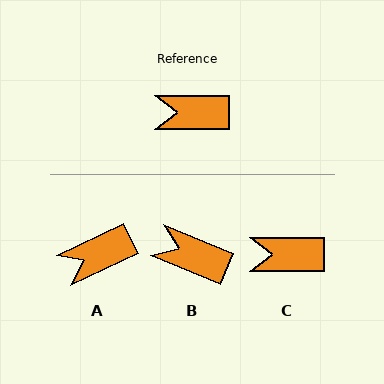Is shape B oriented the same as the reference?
No, it is off by about 23 degrees.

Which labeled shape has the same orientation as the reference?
C.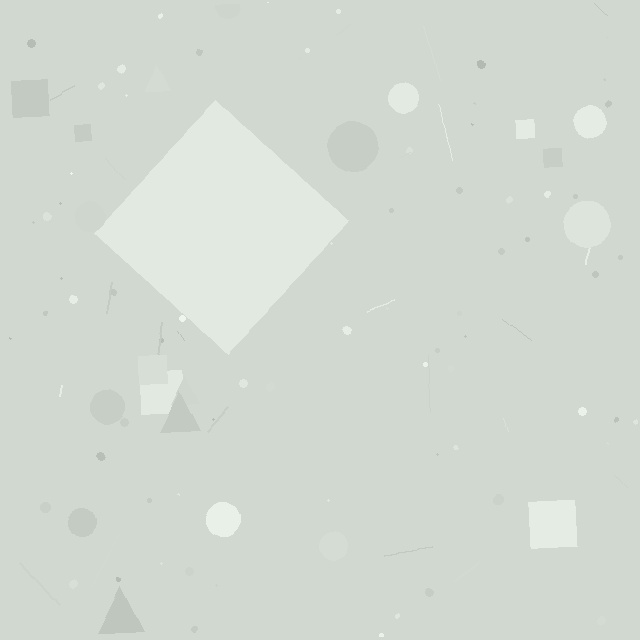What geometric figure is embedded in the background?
A diamond is embedded in the background.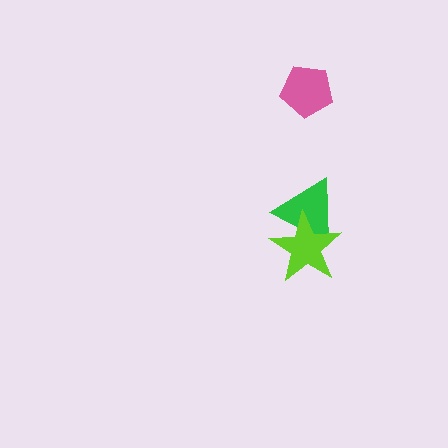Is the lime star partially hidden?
No, no other shape covers it.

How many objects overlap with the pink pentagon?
0 objects overlap with the pink pentagon.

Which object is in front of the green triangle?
The lime star is in front of the green triangle.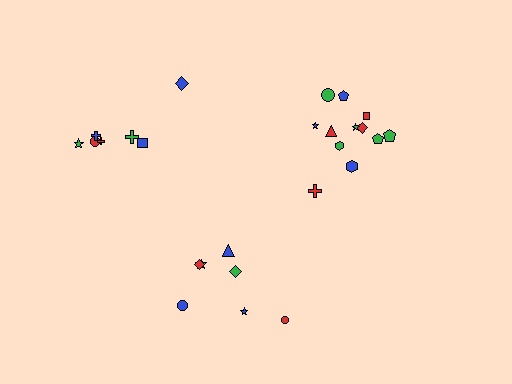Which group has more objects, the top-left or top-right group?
The top-right group.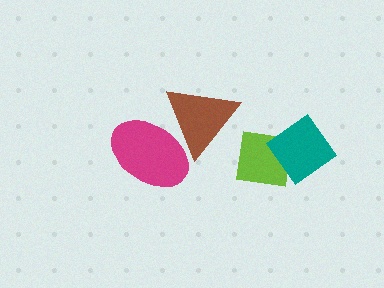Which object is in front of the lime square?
The teal diamond is in front of the lime square.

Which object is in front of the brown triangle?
The magenta ellipse is in front of the brown triangle.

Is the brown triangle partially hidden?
Yes, it is partially covered by another shape.